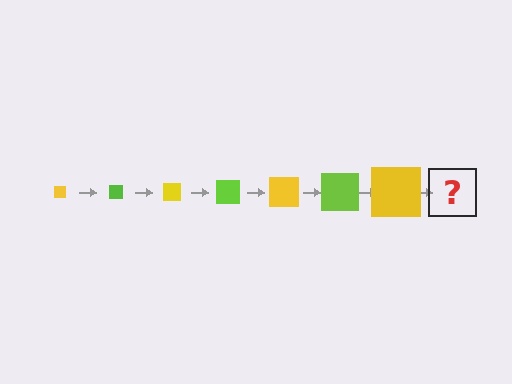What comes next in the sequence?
The next element should be a lime square, larger than the previous one.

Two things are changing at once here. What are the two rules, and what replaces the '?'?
The two rules are that the square grows larger each step and the color cycles through yellow and lime. The '?' should be a lime square, larger than the previous one.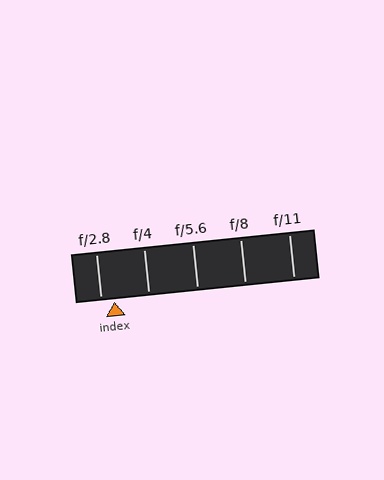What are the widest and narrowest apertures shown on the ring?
The widest aperture shown is f/2.8 and the narrowest is f/11.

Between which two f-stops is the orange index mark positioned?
The index mark is between f/2.8 and f/4.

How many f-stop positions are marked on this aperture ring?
There are 5 f-stop positions marked.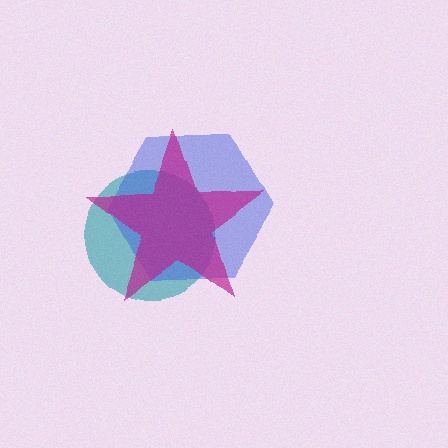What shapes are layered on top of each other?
The layered shapes are: a teal circle, a blue hexagon, a magenta star.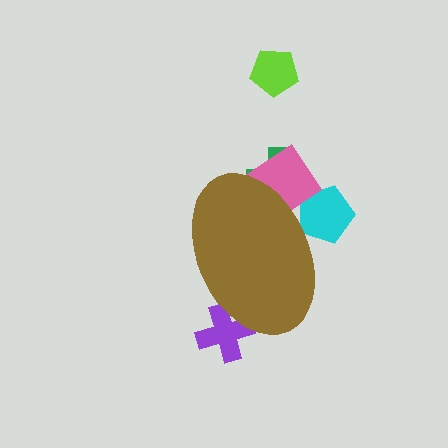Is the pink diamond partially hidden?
Yes, the pink diamond is partially hidden behind the brown ellipse.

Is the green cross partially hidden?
Yes, the green cross is partially hidden behind the brown ellipse.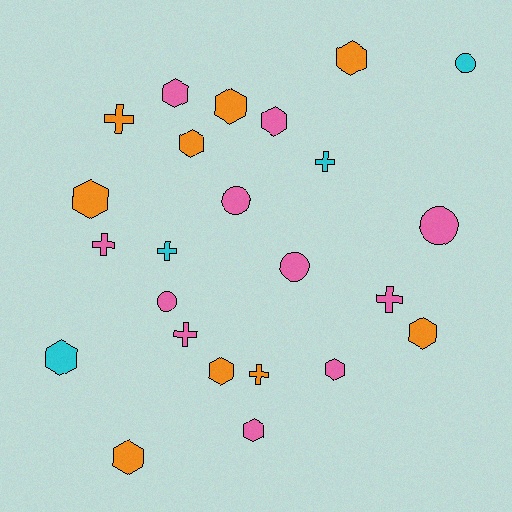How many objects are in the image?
There are 24 objects.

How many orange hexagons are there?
There are 7 orange hexagons.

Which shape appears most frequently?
Hexagon, with 12 objects.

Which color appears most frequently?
Pink, with 11 objects.